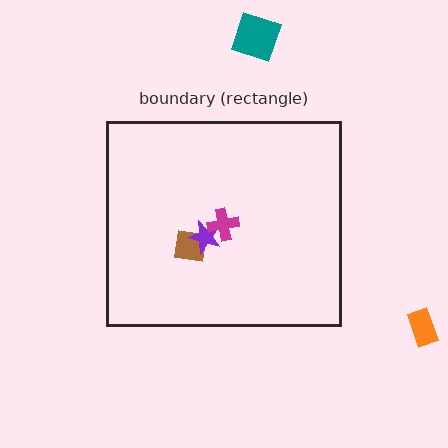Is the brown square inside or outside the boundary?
Inside.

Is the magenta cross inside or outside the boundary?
Inside.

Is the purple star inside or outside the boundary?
Inside.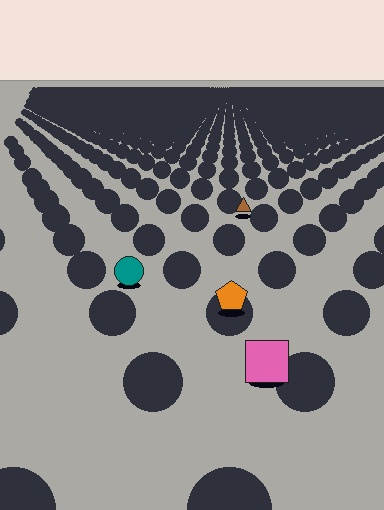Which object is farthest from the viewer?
The brown triangle is farthest from the viewer. It appears smaller and the ground texture around it is denser.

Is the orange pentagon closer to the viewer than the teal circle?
Yes. The orange pentagon is closer — you can tell from the texture gradient: the ground texture is coarser near it.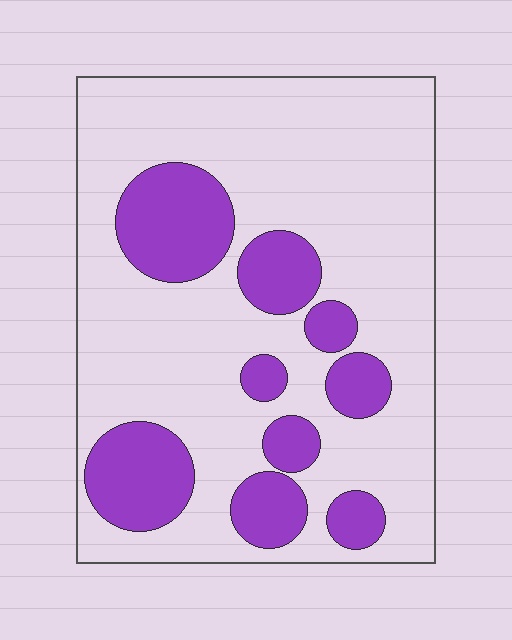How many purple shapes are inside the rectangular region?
9.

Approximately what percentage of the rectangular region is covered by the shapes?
Approximately 25%.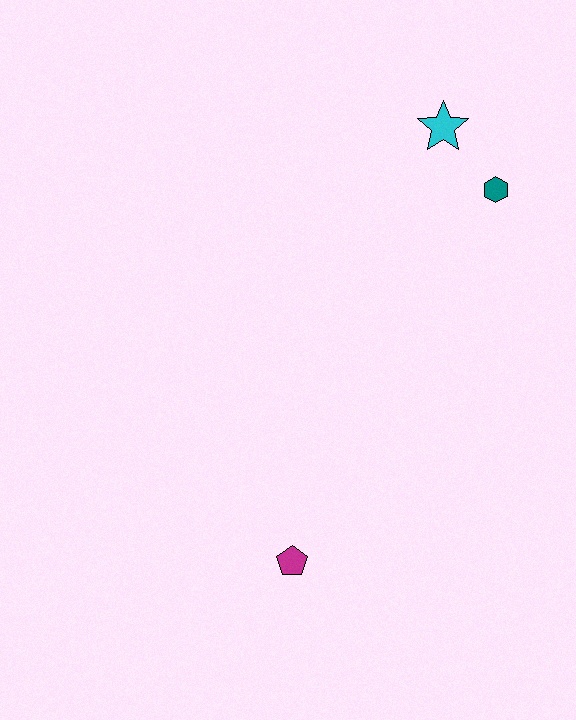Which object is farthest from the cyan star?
The magenta pentagon is farthest from the cyan star.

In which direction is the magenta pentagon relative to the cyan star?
The magenta pentagon is below the cyan star.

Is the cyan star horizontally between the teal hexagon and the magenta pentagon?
Yes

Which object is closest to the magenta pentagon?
The teal hexagon is closest to the magenta pentagon.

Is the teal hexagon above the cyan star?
No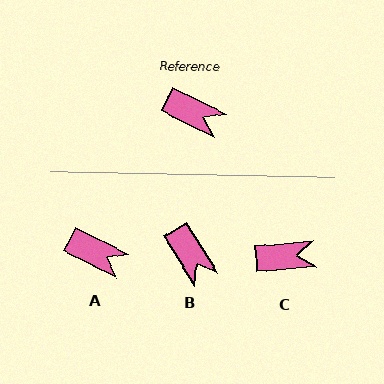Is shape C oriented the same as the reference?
No, it is off by about 32 degrees.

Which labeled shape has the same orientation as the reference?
A.